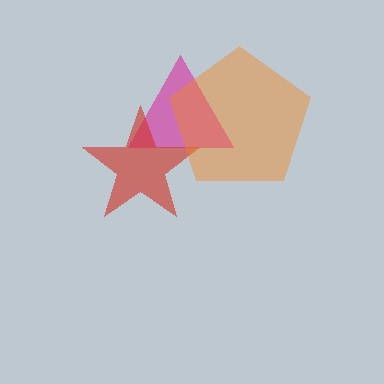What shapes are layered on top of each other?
The layered shapes are: a magenta triangle, a red star, an orange pentagon.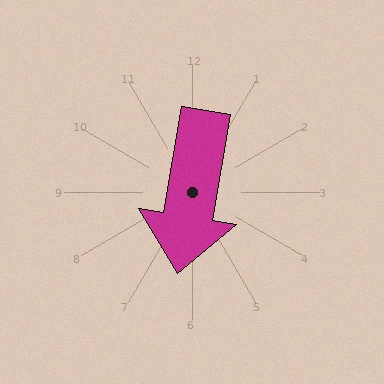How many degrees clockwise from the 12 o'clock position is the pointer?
Approximately 190 degrees.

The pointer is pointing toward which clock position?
Roughly 6 o'clock.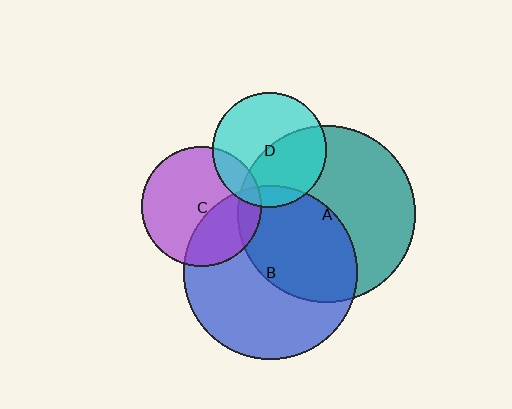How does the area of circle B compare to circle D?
Approximately 2.3 times.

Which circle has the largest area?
Circle A (teal).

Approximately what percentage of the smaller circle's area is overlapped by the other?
Approximately 45%.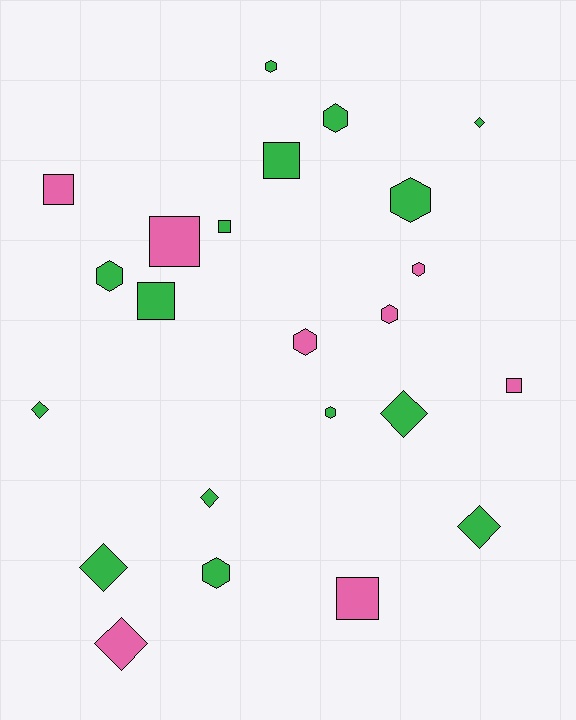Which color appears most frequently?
Green, with 15 objects.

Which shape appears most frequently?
Hexagon, with 9 objects.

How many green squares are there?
There are 3 green squares.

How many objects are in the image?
There are 23 objects.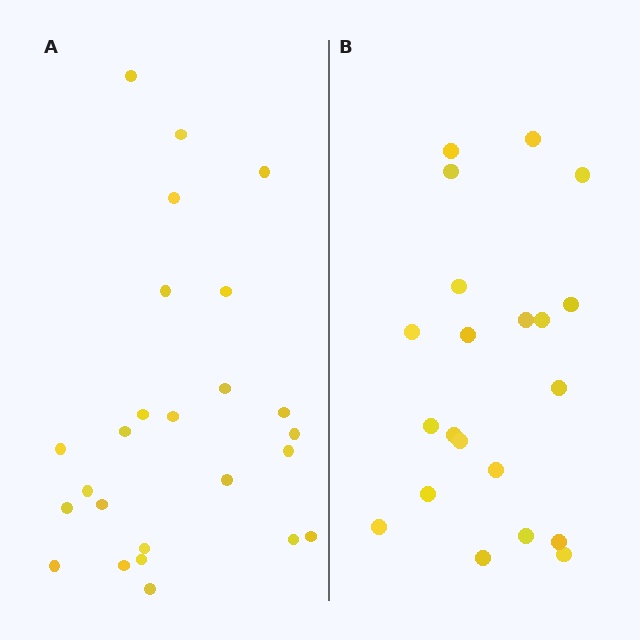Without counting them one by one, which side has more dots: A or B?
Region A (the left region) has more dots.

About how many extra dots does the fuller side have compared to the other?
Region A has about 4 more dots than region B.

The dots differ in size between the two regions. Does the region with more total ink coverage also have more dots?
No. Region B has more total ink coverage because its dots are larger, but region A actually contains more individual dots. Total area can be misleading — the number of items is what matters here.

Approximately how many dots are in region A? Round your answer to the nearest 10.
About 20 dots. (The exact count is 25, which rounds to 20.)